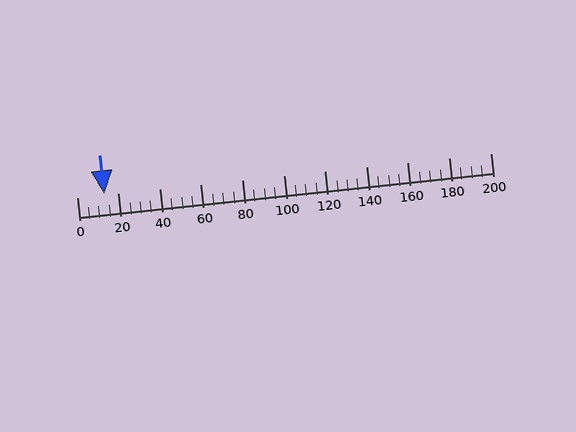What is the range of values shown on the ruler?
The ruler shows values from 0 to 200.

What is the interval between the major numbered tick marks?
The major tick marks are spaced 20 units apart.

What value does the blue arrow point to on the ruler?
The blue arrow points to approximately 13.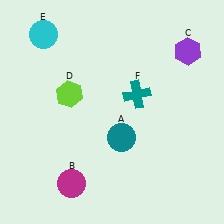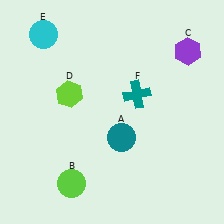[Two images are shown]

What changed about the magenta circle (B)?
In Image 1, B is magenta. In Image 2, it changed to lime.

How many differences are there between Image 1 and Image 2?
There is 1 difference between the two images.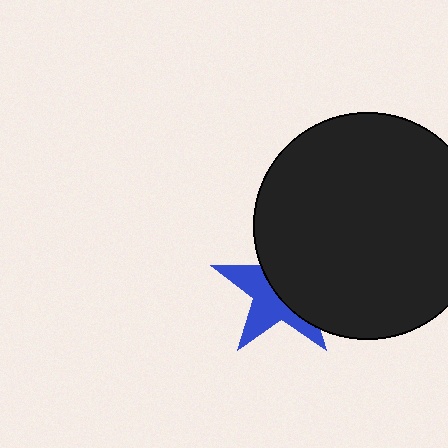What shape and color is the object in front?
The object in front is a black circle.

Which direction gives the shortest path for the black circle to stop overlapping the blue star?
Moving right gives the shortest separation.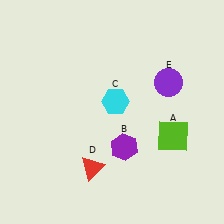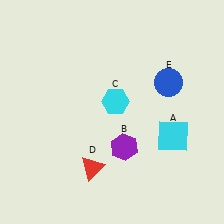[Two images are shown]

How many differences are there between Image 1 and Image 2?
There are 2 differences between the two images.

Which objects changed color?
A changed from lime to cyan. E changed from purple to blue.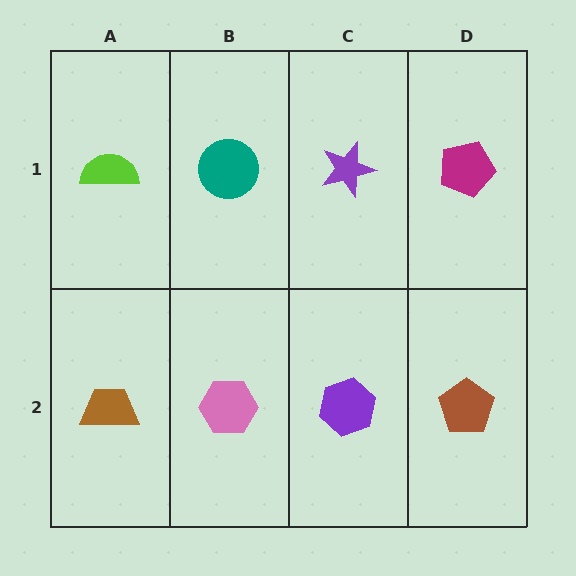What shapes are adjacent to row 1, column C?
A purple hexagon (row 2, column C), a teal circle (row 1, column B), a magenta pentagon (row 1, column D).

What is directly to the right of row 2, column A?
A pink hexagon.